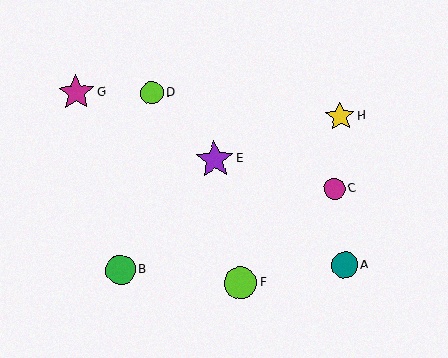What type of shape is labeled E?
Shape E is a purple star.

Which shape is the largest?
The purple star (labeled E) is the largest.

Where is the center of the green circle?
The center of the green circle is at (121, 270).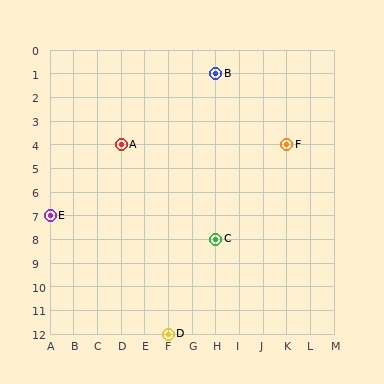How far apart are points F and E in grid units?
Points F and E are 10 columns and 3 rows apart (about 10.4 grid units diagonally).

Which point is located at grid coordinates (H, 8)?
Point C is at (H, 8).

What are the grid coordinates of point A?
Point A is at grid coordinates (D, 4).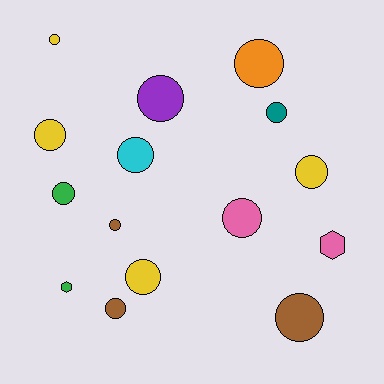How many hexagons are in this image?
There are 2 hexagons.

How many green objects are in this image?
There are 2 green objects.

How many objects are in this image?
There are 15 objects.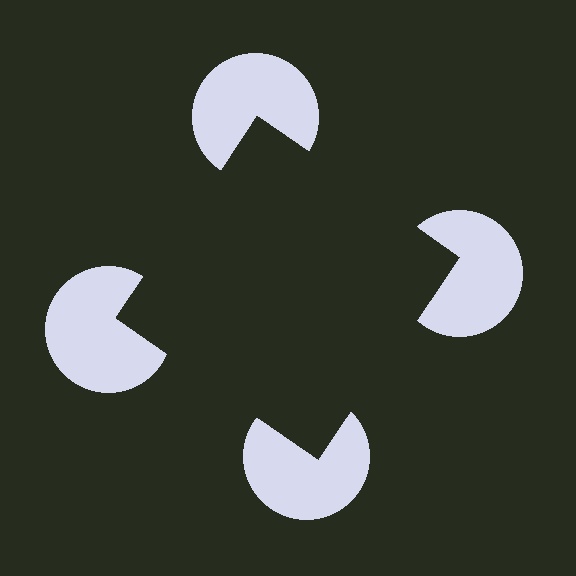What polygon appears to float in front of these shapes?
An illusory square — its edges are inferred from the aligned wedge cuts in the pac-man discs, not physically drawn.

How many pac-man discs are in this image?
There are 4 — one at each vertex of the illusory square.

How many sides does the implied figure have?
4 sides.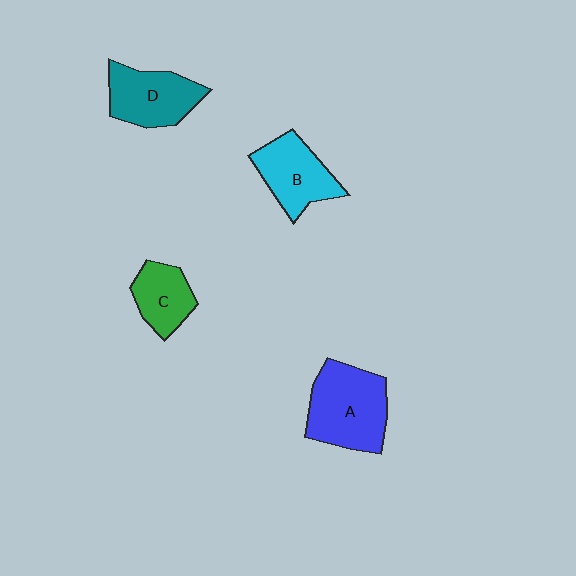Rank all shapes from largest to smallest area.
From largest to smallest: A (blue), D (teal), B (cyan), C (green).